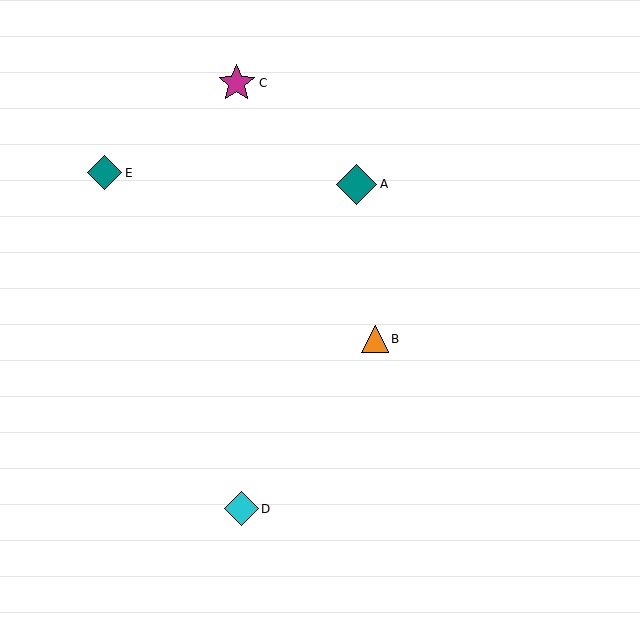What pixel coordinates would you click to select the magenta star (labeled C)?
Click at (237, 83) to select the magenta star C.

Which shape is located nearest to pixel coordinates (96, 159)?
The teal diamond (labeled E) at (105, 173) is nearest to that location.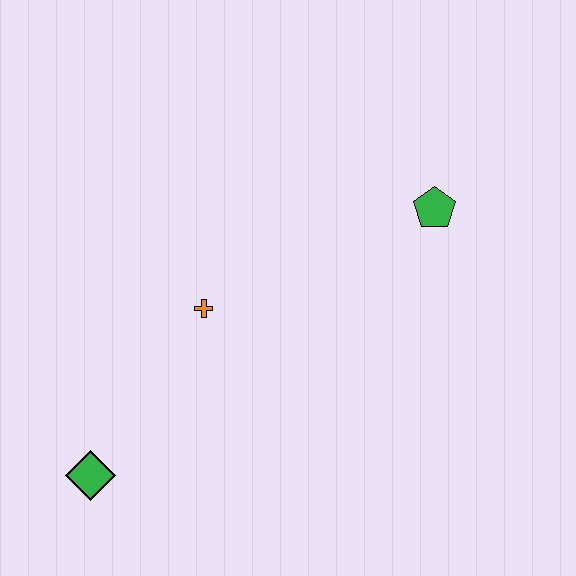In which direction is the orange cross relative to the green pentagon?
The orange cross is to the left of the green pentagon.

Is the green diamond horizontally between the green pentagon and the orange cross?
No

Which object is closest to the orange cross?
The green diamond is closest to the orange cross.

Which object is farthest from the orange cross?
The green pentagon is farthest from the orange cross.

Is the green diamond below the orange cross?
Yes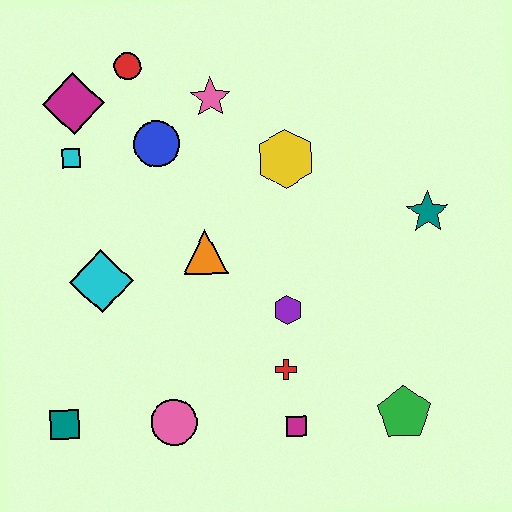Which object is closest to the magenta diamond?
The cyan square is closest to the magenta diamond.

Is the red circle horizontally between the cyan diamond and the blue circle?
Yes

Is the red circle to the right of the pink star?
No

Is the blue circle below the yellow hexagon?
No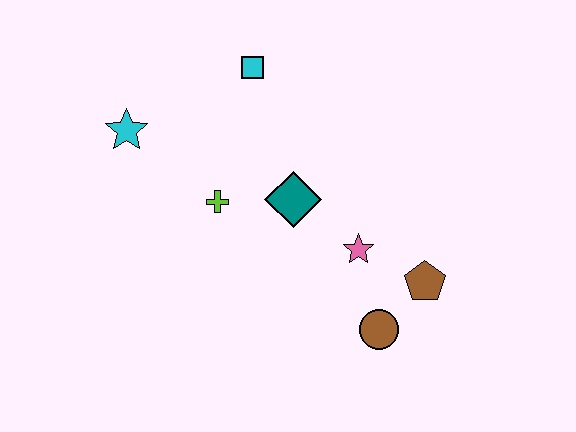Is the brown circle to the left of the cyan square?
No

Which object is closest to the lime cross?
The teal diamond is closest to the lime cross.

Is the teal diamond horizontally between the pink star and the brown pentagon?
No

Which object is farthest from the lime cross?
The brown pentagon is farthest from the lime cross.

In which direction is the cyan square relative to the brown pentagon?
The cyan square is above the brown pentagon.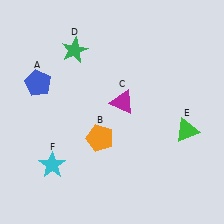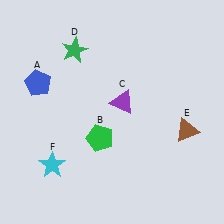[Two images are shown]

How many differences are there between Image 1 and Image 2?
There are 3 differences between the two images.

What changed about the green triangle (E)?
In Image 1, E is green. In Image 2, it changed to brown.